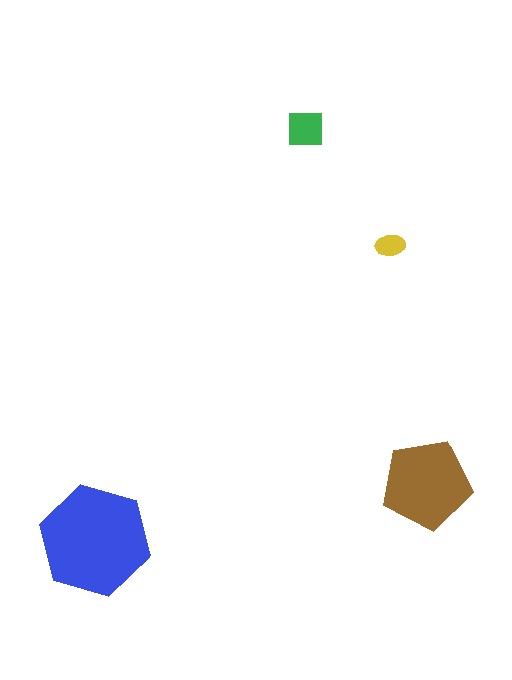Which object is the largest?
The blue hexagon.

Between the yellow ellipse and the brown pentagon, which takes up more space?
The brown pentagon.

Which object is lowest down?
The blue hexagon is bottommost.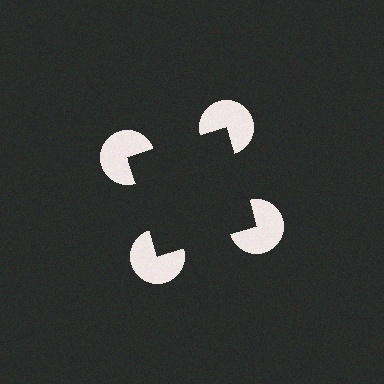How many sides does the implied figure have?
4 sides.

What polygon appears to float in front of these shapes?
An illusory square — its edges are inferred from the aligned wedge cuts in the pac-man discs, not physically drawn.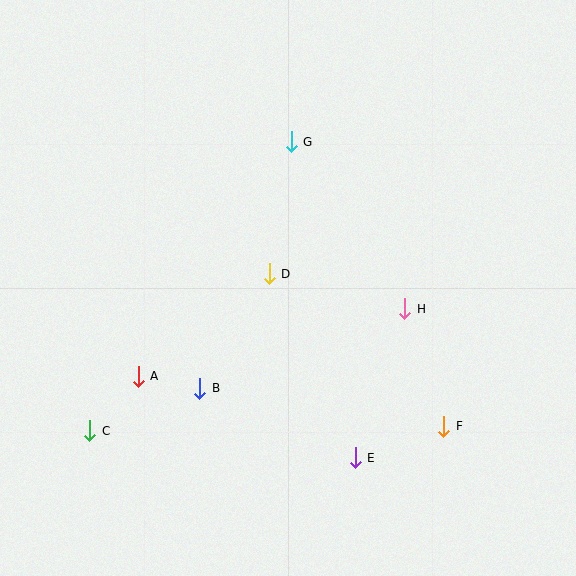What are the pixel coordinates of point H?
Point H is at (405, 309).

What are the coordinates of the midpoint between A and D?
The midpoint between A and D is at (204, 325).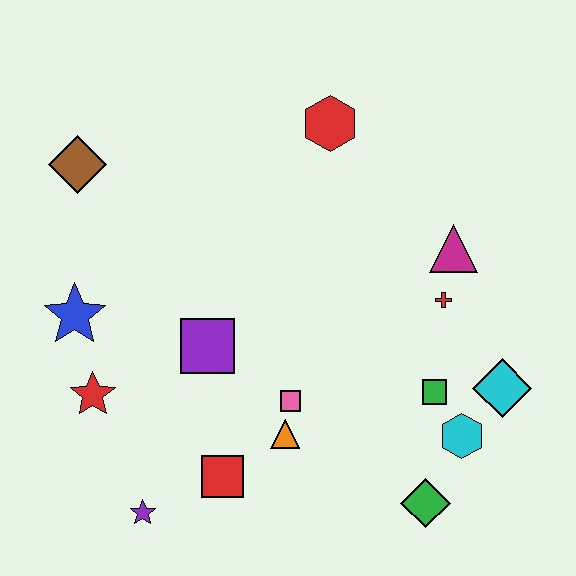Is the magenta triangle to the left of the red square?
No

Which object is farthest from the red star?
The cyan diamond is farthest from the red star.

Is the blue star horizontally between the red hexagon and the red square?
No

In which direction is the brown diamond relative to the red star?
The brown diamond is above the red star.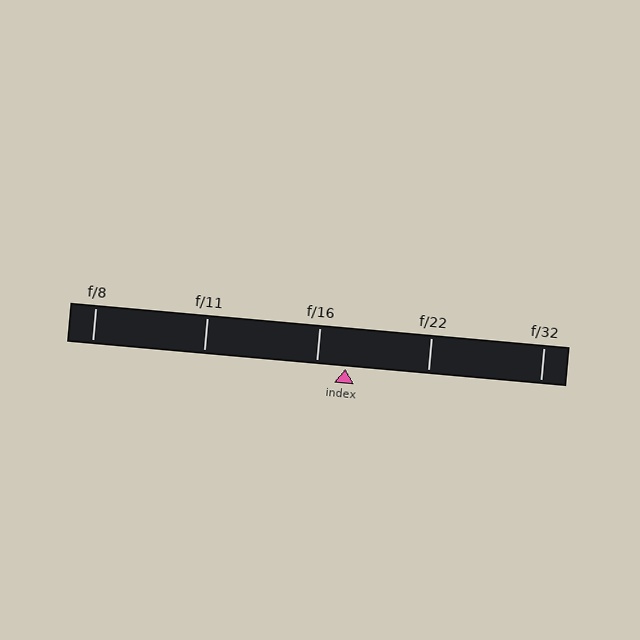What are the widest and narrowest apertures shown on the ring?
The widest aperture shown is f/8 and the narrowest is f/32.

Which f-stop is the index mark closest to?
The index mark is closest to f/16.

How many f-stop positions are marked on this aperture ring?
There are 5 f-stop positions marked.